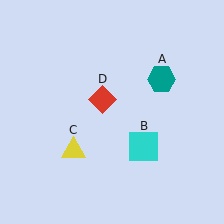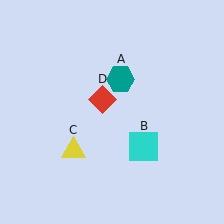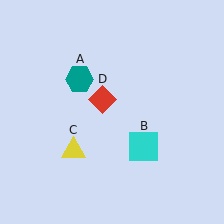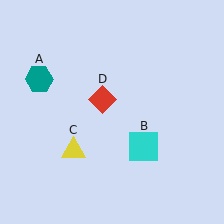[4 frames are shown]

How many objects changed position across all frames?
1 object changed position: teal hexagon (object A).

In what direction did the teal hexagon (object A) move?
The teal hexagon (object A) moved left.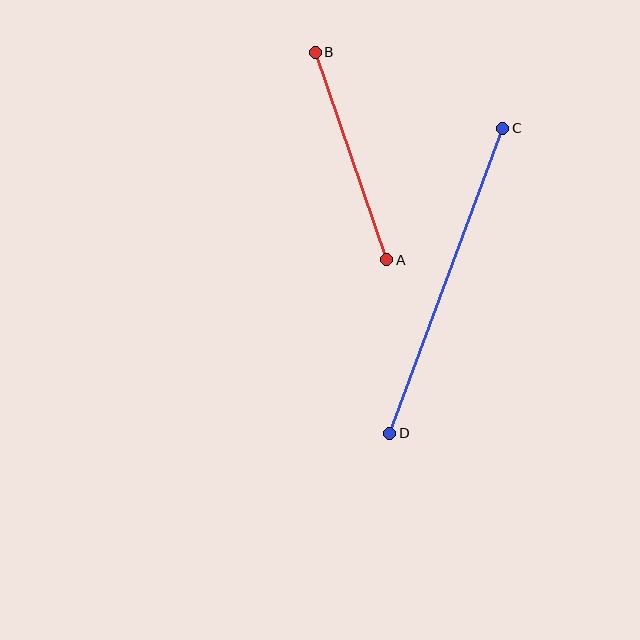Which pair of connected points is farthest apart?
Points C and D are farthest apart.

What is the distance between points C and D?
The distance is approximately 325 pixels.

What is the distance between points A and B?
The distance is approximately 219 pixels.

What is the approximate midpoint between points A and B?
The midpoint is at approximately (351, 156) pixels.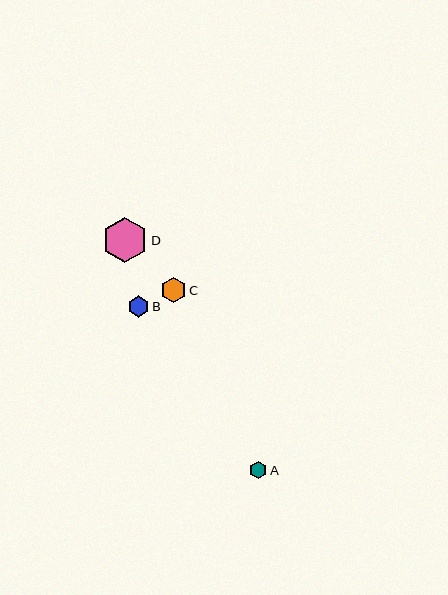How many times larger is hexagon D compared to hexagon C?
Hexagon D is approximately 1.8 times the size of hexagon C.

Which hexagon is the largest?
Hexagon D is the largest with a size of approximately 45 pixels.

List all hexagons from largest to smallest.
From largest to smallest: D, C, B, A.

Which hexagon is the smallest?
Hexagon A is the smallest with a size of approximately 18 pixels.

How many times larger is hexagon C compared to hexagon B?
Hexagon C is approximately 1.2 times the size of hexagon B.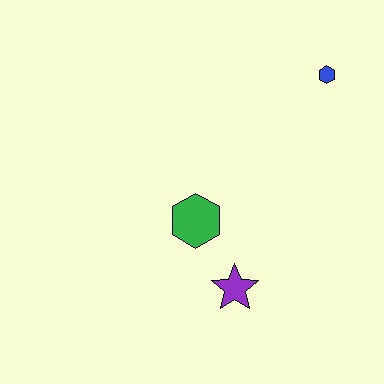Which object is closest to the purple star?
The green hexagon is closest to the purple star.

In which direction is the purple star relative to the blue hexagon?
The purple star is below the blue hexagon.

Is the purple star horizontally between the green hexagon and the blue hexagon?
Yes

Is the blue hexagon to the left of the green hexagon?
No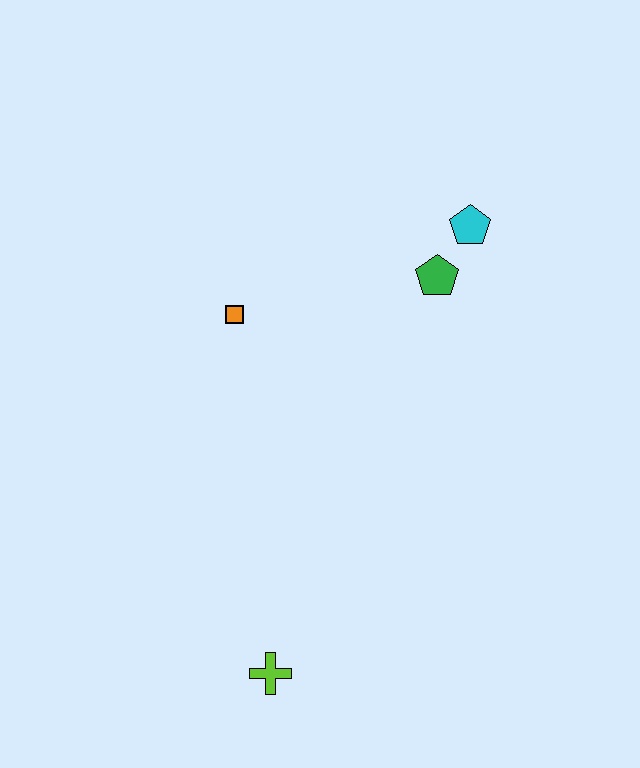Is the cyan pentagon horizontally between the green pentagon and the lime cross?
No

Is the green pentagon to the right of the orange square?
Yes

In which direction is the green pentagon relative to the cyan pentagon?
The green pentagon is below the cyan pentagon.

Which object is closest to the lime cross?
The orange square is closest to the lime cross.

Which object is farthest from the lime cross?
The cyan pentagon is farthest from the lime cross.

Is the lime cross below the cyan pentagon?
Yes